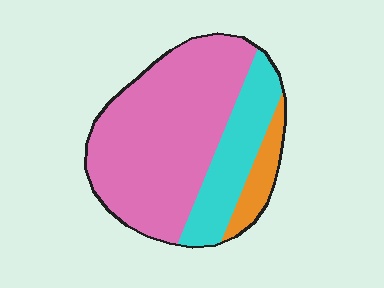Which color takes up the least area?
Orange, at roughly 10%.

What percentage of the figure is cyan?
Cyan takes up about one quarter (1/4) of the figure.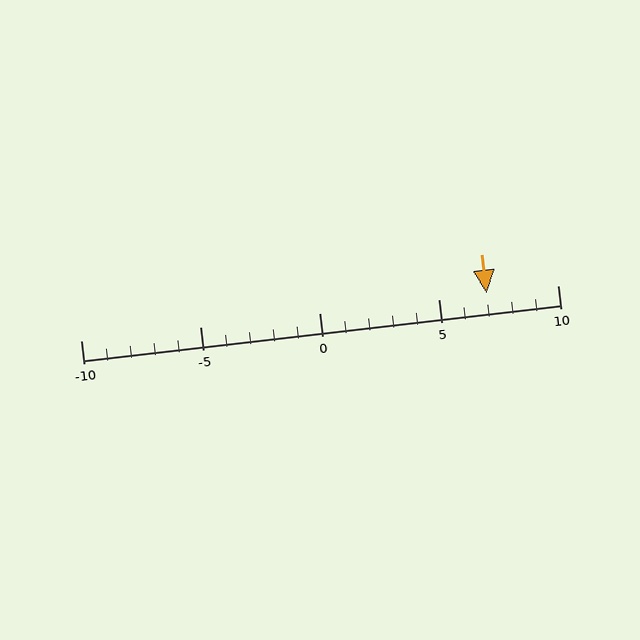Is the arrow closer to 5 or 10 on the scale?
The arrow is closer to 5.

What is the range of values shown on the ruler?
The ruler shows values from -10 to 10.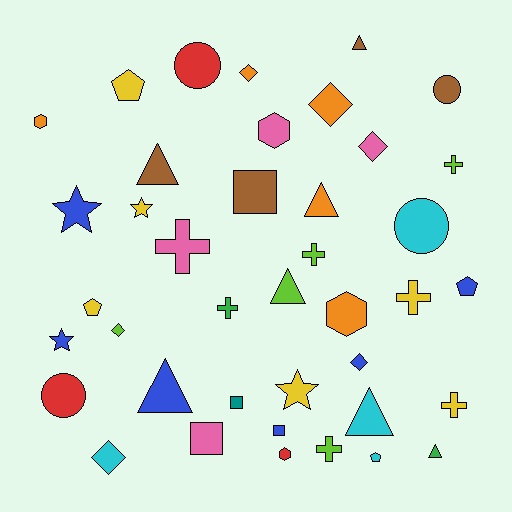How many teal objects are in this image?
There is 1 teal object.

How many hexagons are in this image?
There are 4 hexagons.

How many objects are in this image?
There are 40 objects.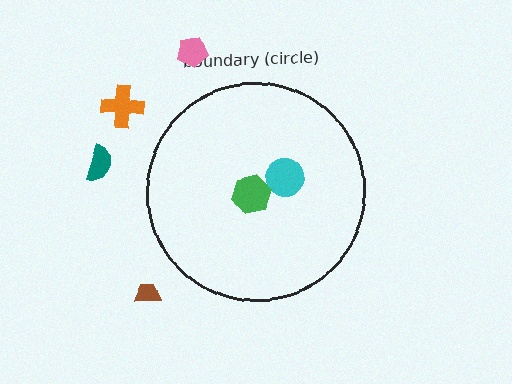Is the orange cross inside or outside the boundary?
Outside.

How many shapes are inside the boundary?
2 inside, 4 outside.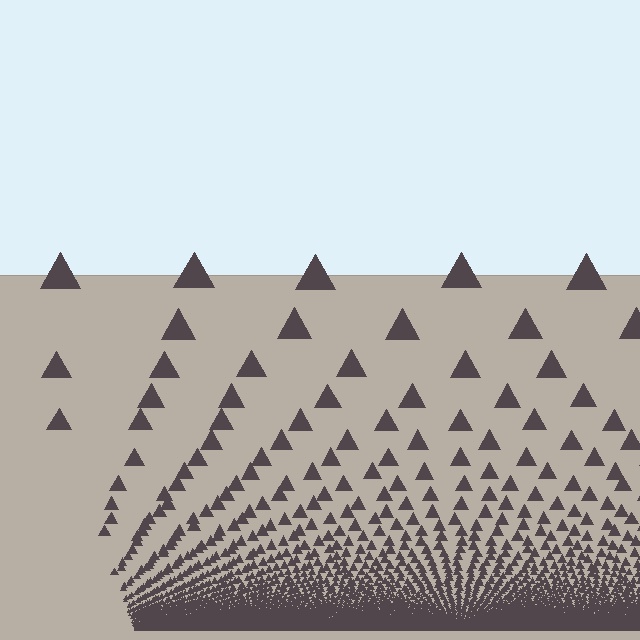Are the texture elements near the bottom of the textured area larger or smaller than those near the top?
Smaller. The gradient is inverted — elements near the bottom are smaller and denser.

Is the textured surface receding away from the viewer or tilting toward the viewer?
The surface appears to tilt toward the viewer. Texture elements get larger and sparser toward the top.